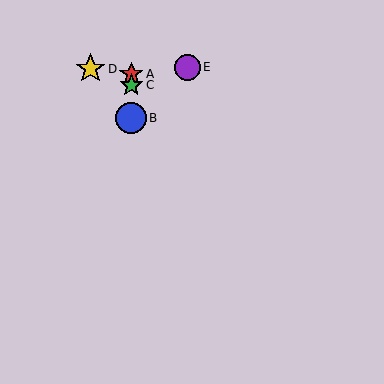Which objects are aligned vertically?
Objects A, B, C are aligned vertically.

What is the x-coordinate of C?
Object C is at x≈131.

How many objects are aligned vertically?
3 objects (A, B, C) are aligned vertically.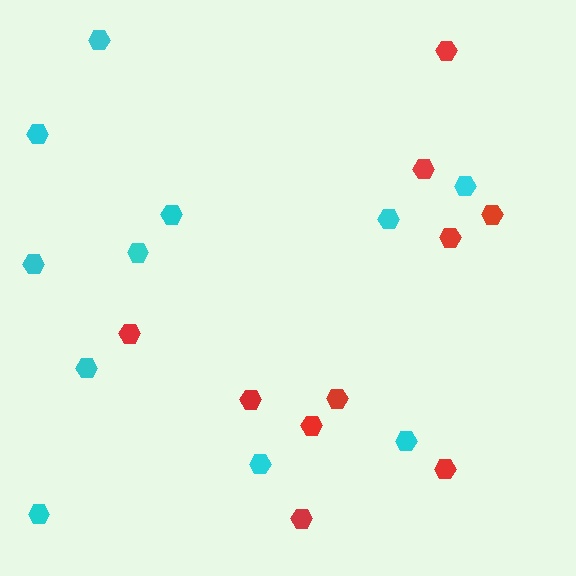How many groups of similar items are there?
There are 2 groups: one group of cyan hexagons (11) and one group of red hexagons (10).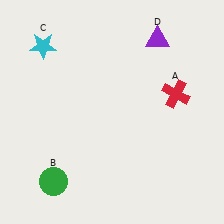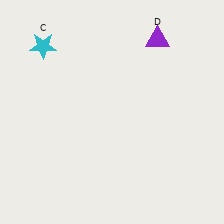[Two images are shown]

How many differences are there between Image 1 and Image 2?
There are 2 differences between the two images.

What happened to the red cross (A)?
The red cross (A) was removed in Image 2. It was in the top-right area of Image 1.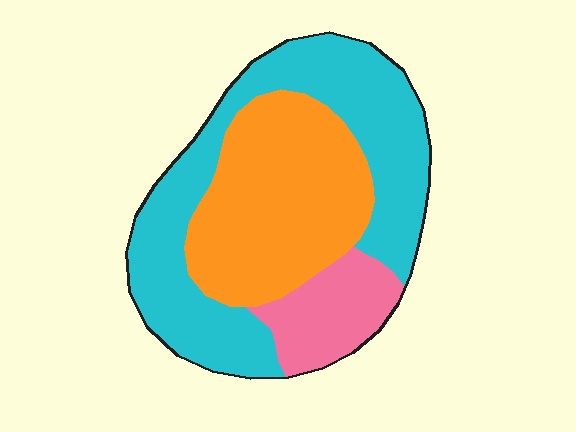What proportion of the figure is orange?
Orange covers about 40% of the figure.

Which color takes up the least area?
Pink, at roughly 15%.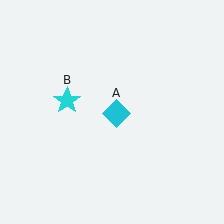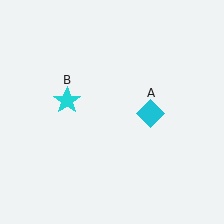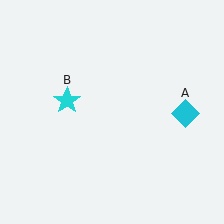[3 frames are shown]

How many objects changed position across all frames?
1 object changed position: cyan diamond (object A).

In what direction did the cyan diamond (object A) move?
The cyan diamond (object A) moved right.